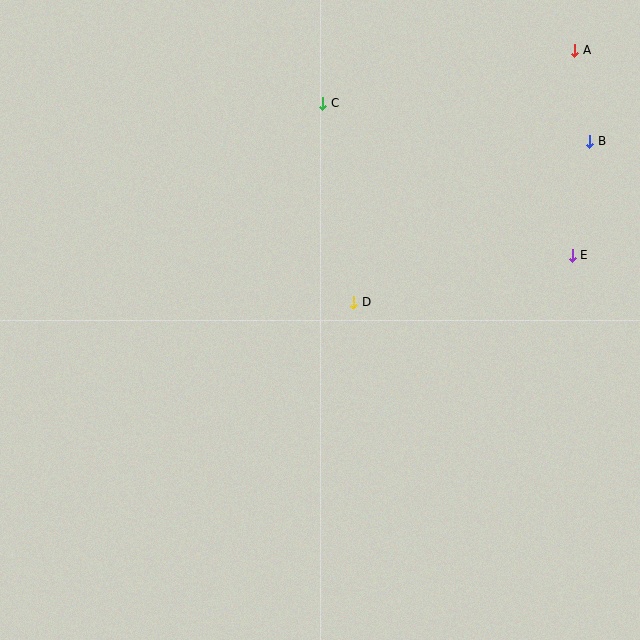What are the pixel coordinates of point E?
Point E is at (572, 255).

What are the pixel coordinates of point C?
Point C is at (323, 103).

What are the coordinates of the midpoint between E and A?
The midpoint between E and A is at (574, 153).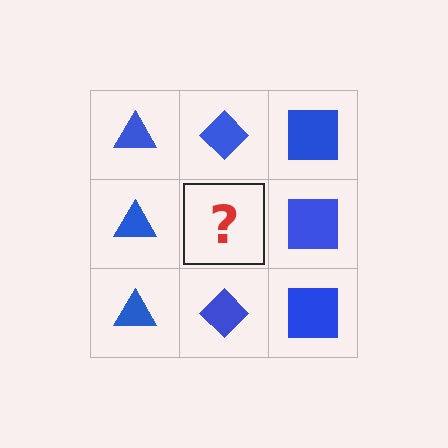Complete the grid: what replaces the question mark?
The question mark should be replaced with a blue diamond.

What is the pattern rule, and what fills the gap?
The rule is that each column has a consistent shape. The gap should be filled with a blue diamond.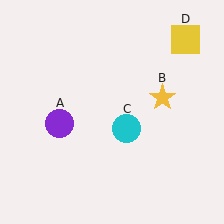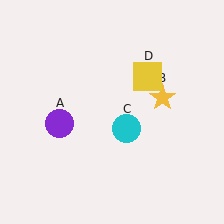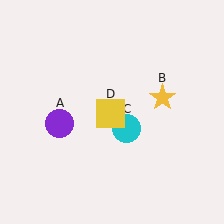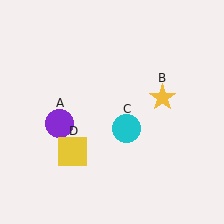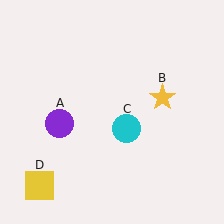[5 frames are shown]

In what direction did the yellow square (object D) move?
The yellow square (object D) moved down and to the left.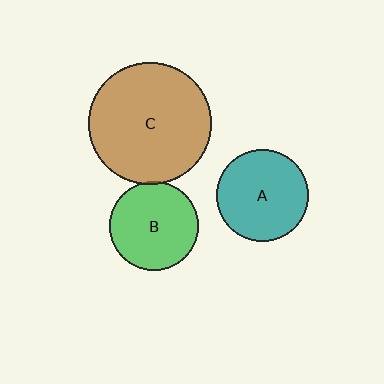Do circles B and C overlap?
Yes.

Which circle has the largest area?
Circle C (brown).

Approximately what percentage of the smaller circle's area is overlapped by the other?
Approximately 5%.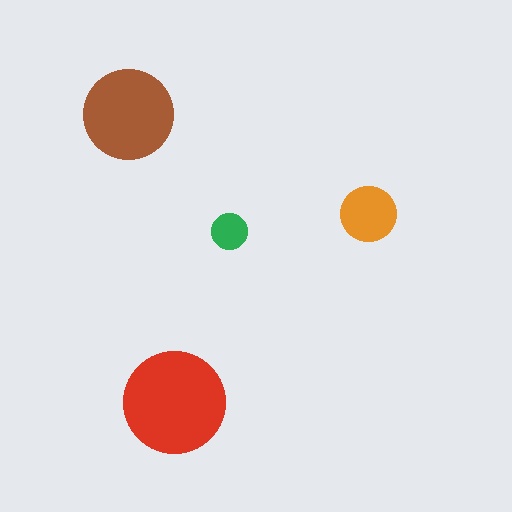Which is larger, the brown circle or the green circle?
The brown one.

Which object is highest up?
The brown circle is topmost.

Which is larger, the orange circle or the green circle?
The orange one.